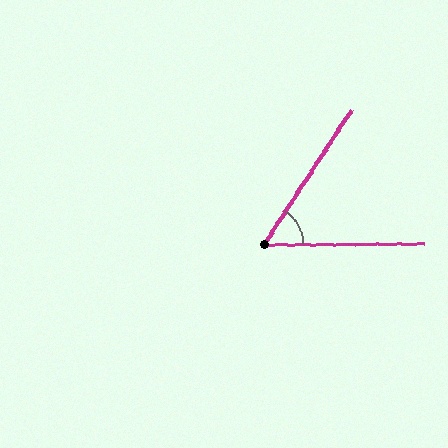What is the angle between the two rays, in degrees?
Approximately 57 degrees.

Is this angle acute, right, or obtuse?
It is acute.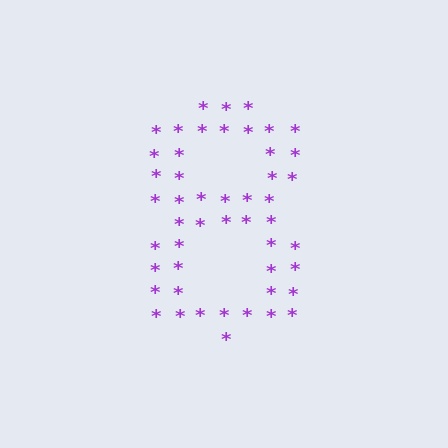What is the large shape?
The large shape is the digit 8.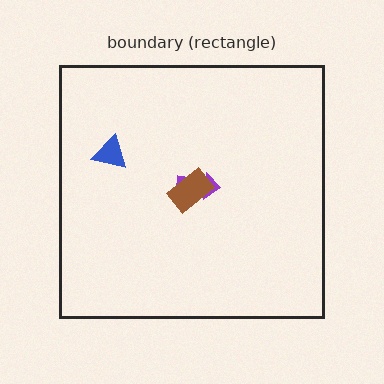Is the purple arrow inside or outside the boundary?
Inside.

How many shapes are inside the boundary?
3 inside, 0 outside.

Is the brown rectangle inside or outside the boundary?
Inside.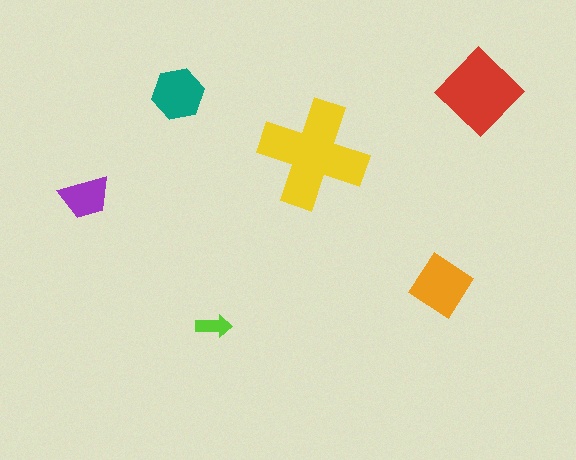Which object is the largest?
The yellow cross.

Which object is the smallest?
The lime arrow.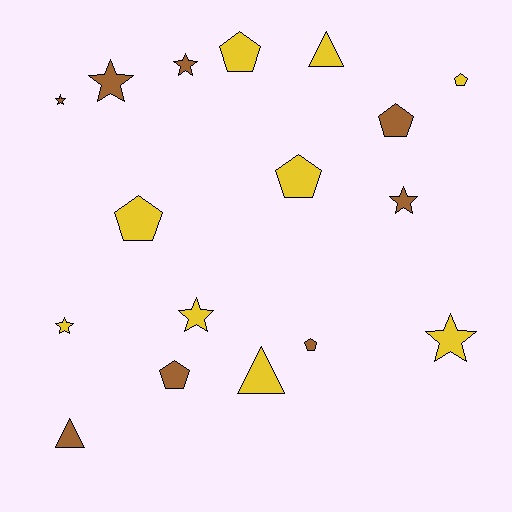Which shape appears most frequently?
Star, with 7 objects.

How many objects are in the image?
There are 17 objects.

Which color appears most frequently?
Yellow, with 9 objects.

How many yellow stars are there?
There are 3 yellow stars.